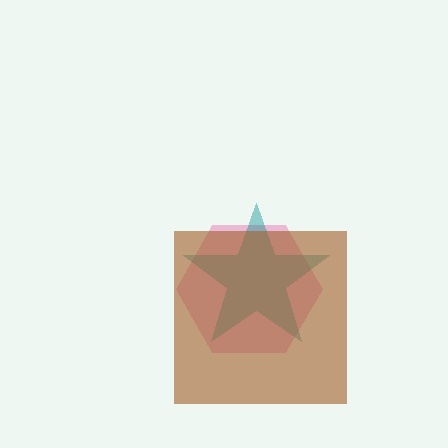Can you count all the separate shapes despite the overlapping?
Yes, there are 3 separate shapes.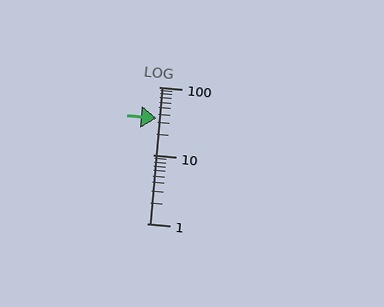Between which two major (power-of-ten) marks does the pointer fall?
The pointer is between 10 and 100.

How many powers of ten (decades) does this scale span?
The scale spans 2 decades, from 1 to 100.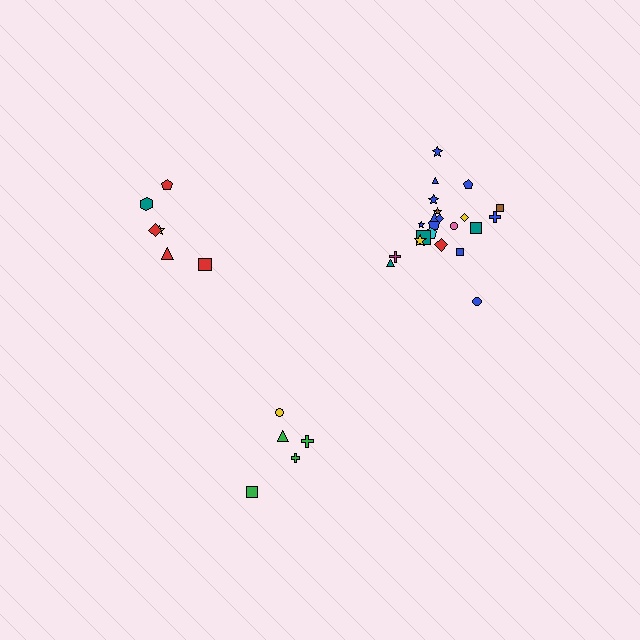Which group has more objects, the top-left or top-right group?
The top-right group.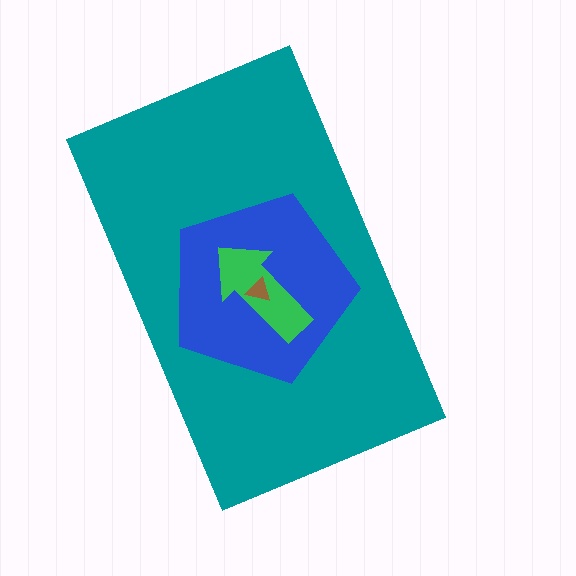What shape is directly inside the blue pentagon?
The green arrow.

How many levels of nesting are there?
4.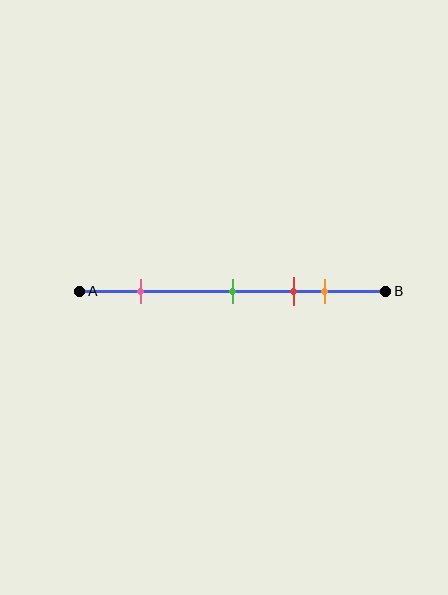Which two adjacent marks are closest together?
The red and orange marks are the closest adjacent pair.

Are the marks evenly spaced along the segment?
No, the marks are not evenly spaced.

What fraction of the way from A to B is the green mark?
The green mark is approximately 50% (0.5) of the way from A to B.